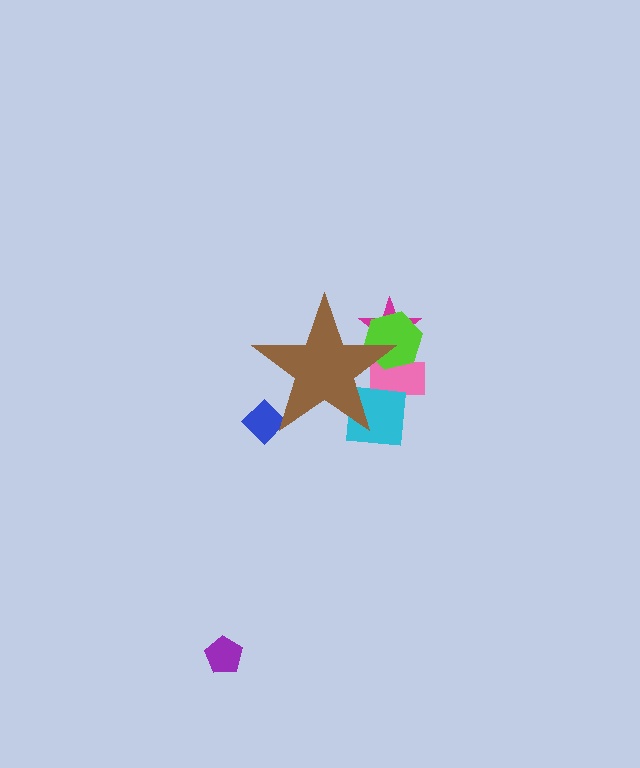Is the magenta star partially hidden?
Yes, the magenta star is partially hidden behind the brown star.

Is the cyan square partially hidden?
Yes, the cyan square is partially hidden behind the brown star.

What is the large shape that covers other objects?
A brown star.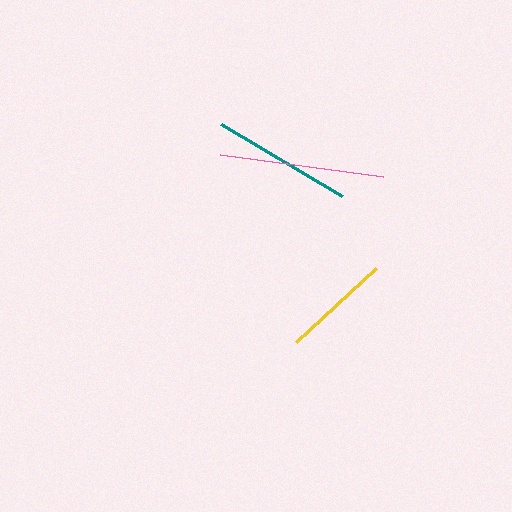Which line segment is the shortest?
The yellow line is the shortest at approximately 109 pixels.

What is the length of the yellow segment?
The yellow segment is approximately 109 pixels long.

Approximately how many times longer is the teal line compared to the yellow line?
The teal line is approximately 1.3 times the length of the yellow line.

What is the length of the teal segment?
The teal segment is approximately 142 pixels long.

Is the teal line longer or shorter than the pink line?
The pink line is longer than the teal line.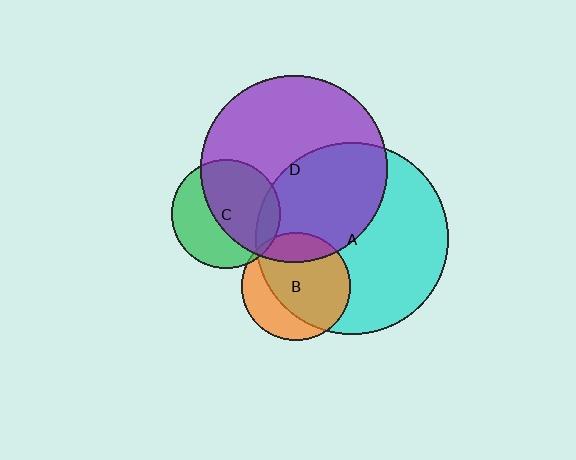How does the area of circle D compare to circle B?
Approximately 3.0 times.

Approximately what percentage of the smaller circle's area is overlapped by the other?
Approximately 60%.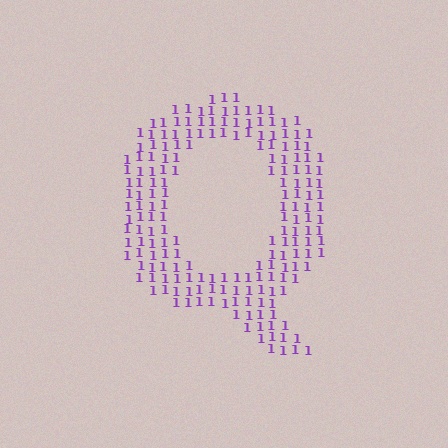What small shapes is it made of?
It is made of small digit 1's.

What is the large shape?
The large shape is the letter Q.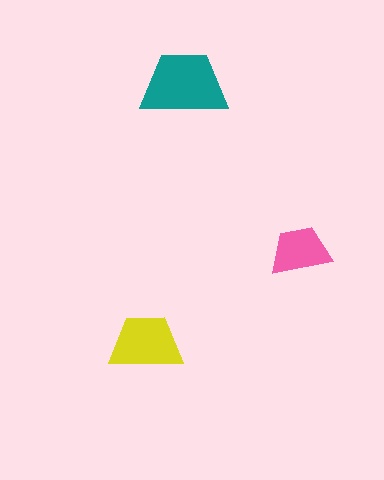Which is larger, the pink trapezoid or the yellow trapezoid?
The yellow one.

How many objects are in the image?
There are 3 objects in the image.